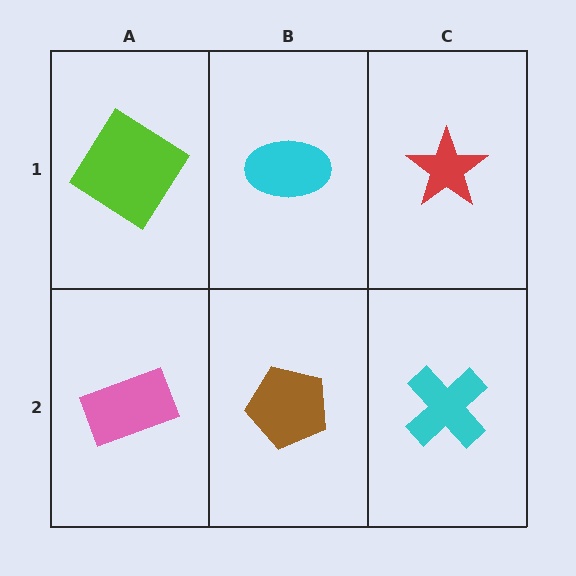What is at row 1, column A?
A lime diamond.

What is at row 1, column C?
A red star.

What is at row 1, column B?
A cyan ellipse.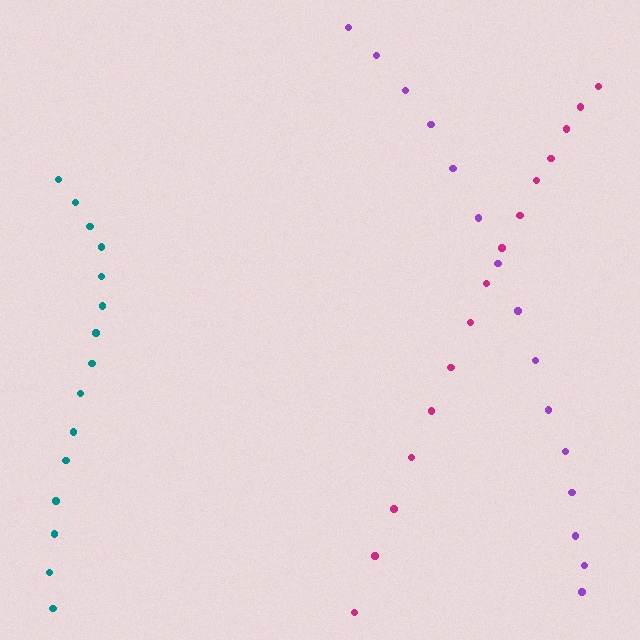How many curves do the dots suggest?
There are 3 distinct paths.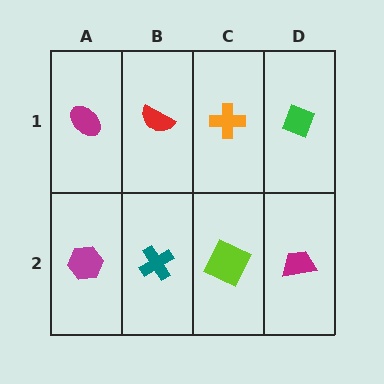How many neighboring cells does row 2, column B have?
3.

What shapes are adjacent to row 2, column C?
An orange cross (row 1, column C), a teal cross (row 2, column B), a magenta trapezoid (row 2, column D).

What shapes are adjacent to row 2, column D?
A green diamond (row 1, column D), a lime square (row 2, column C).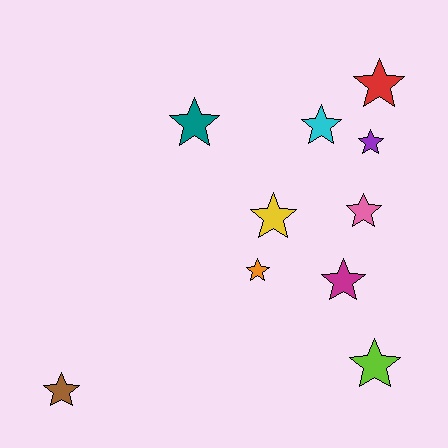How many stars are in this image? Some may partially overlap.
There are 10 stars.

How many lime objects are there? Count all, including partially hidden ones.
There is 1 lime object.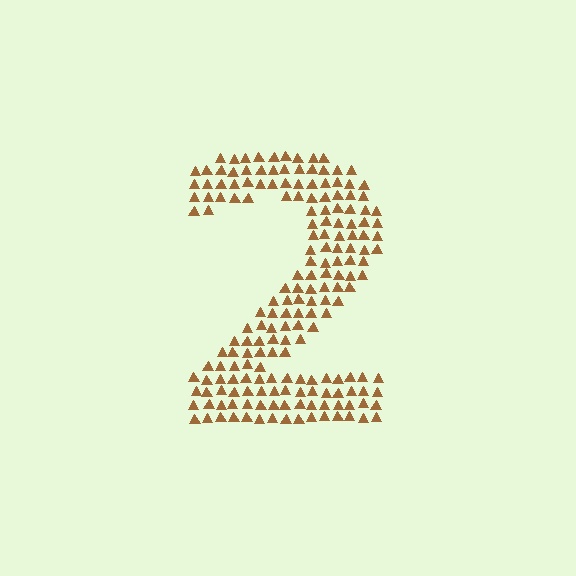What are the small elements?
The small elements are triangles.